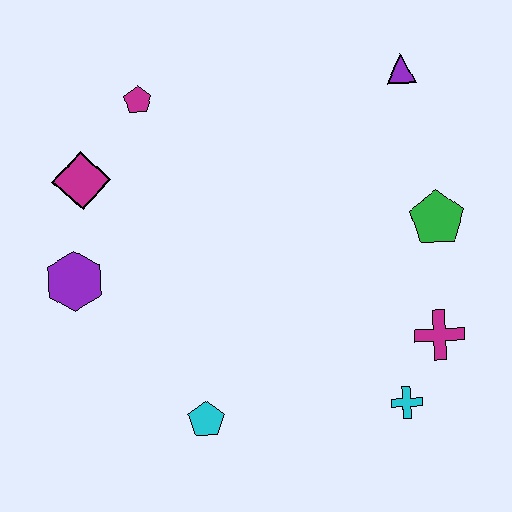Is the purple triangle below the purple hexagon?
No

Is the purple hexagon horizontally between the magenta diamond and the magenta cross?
No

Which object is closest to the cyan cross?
The magenta cross is closest to the cyan cross.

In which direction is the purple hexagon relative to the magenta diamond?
The purple hexagon is below the magenta diamond.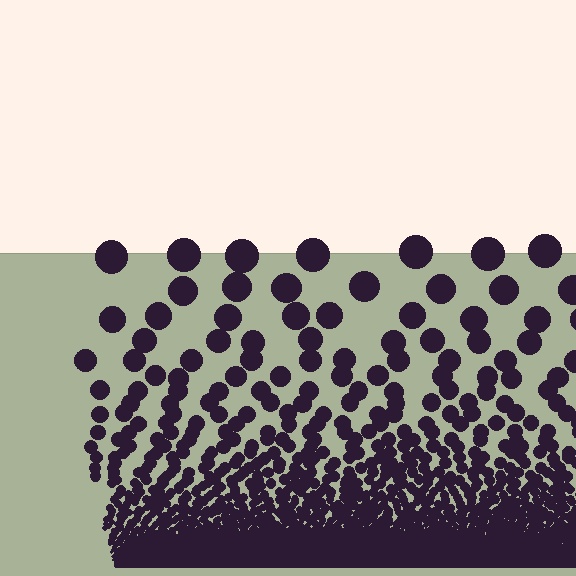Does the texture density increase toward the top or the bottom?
Density increases toward the bottom.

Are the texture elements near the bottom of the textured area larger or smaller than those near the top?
Smaller. The gradient is inverted — elements near the bottom are smaller and denser.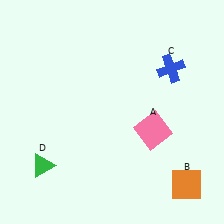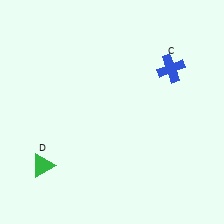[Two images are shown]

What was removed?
The pink square (A), the orange square (B) were removed in Image 2.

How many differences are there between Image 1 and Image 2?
There are 2 differences between the two images.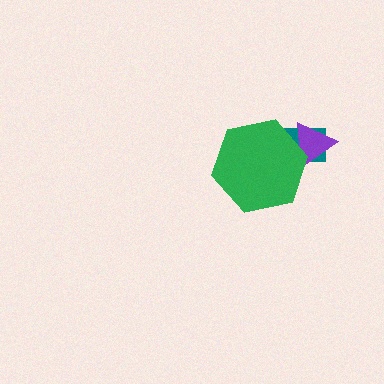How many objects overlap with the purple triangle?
2 objects overlap with the purple triangle.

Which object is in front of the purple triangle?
The green hexagon is in front of the purple triangle.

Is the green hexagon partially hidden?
No, no other shape covers it.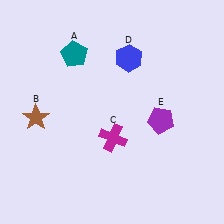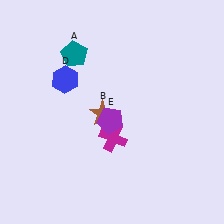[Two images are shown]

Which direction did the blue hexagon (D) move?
The blue hexagon (D) moved left.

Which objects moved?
The objects that moved are: the brown star (B), the blue hexagon (D), the purple pentagon (E).